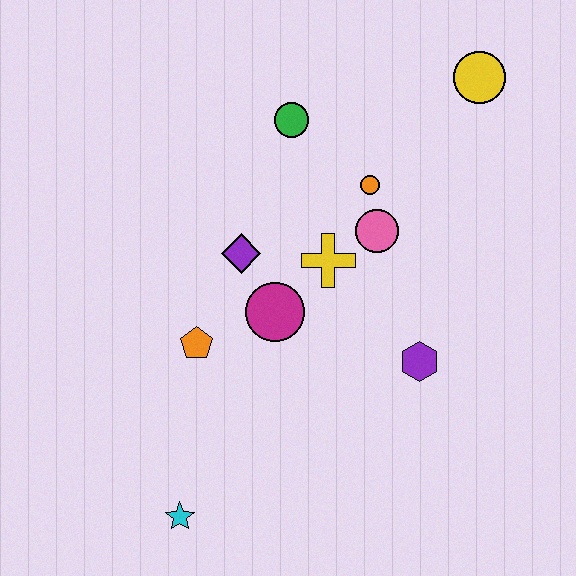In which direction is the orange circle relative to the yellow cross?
The orange circle is above the yellow cross.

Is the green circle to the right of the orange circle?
No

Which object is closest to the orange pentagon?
The magenta circle is closest to the orange pentagon.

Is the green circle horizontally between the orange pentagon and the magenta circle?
No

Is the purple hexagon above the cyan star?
Yes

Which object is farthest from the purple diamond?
The yellow circle is farthest from the purple diamond.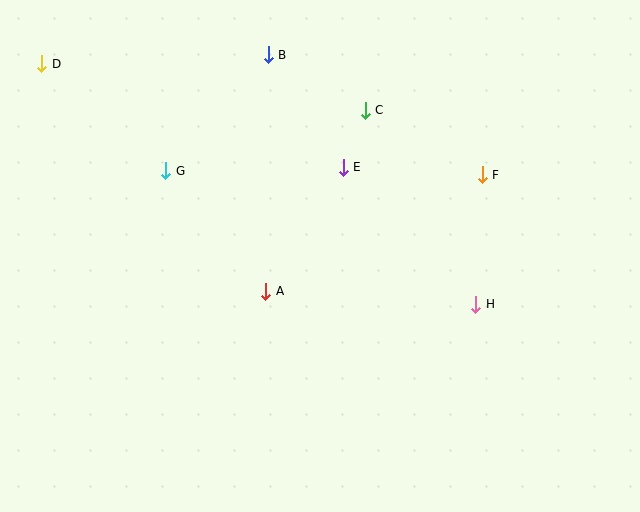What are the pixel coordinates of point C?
Point C is at (365, 110).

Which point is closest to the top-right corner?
Point F is closest to the top-right corner.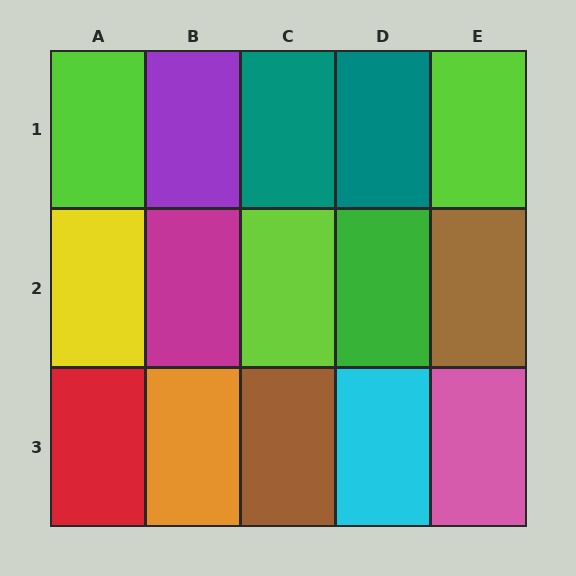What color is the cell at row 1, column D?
Teal.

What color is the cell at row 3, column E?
Pink.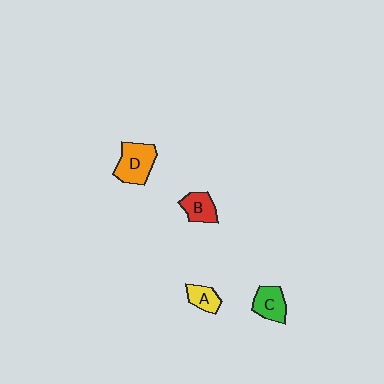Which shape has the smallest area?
Shape A (yellow).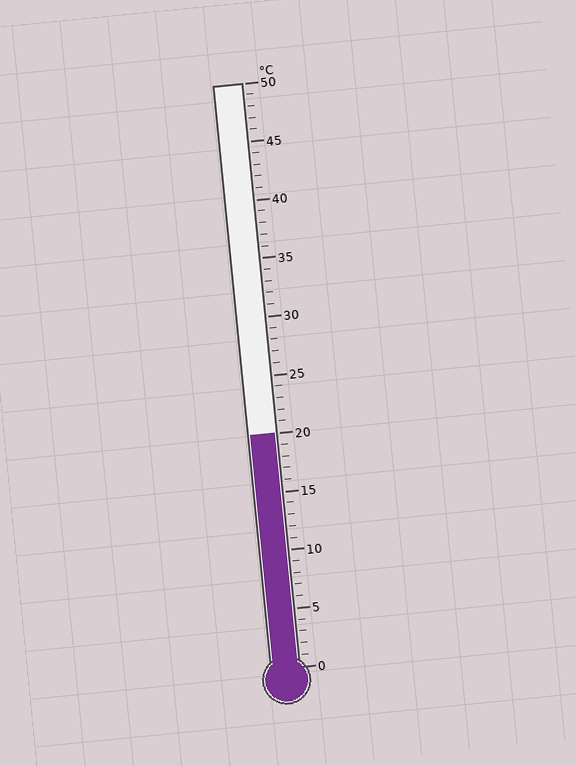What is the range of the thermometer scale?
The thermometer scale ranges from 0°C to 50°C.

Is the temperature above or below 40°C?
The temperature is below 40°C.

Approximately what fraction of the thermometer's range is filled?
The thermometer is filled to approximately 40% of its range.